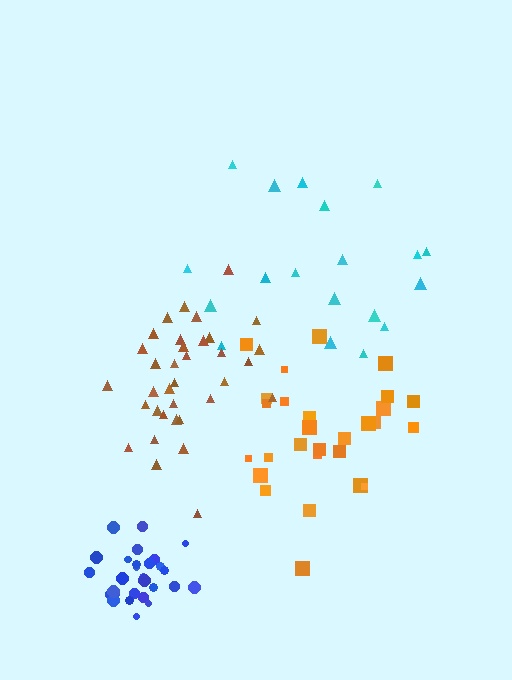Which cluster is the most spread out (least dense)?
Cyan.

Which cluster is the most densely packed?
Blue.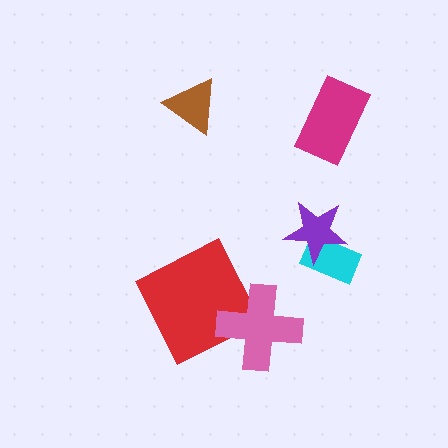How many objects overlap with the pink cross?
1 object overlaps with the pink cross.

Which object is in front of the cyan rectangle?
The purple star is in front of the cyan rectangle.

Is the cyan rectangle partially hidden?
Yes, it is partially covered by another shape.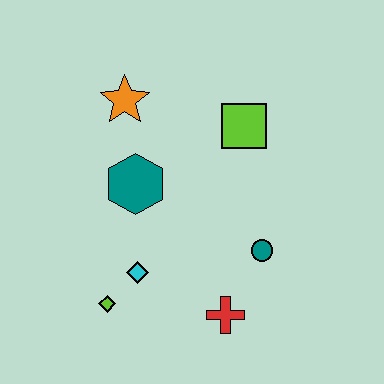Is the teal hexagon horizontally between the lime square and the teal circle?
No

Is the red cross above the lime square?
No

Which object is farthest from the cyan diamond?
The lime square is farthest from the cyan diamond.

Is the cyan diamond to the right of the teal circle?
No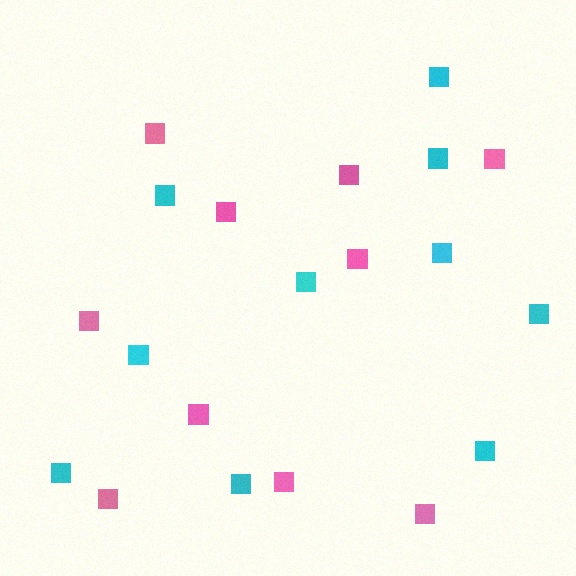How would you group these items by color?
There are 2 groups: one group of cyan squares (10) and one group of pink squares (10).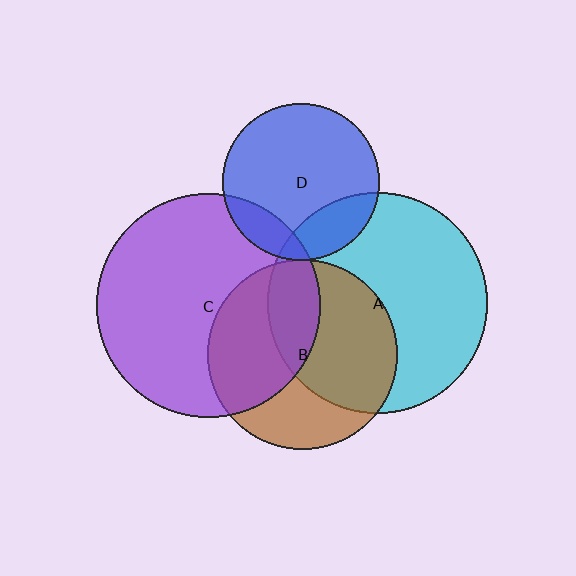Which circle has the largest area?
Circle C (purple).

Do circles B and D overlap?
Yes.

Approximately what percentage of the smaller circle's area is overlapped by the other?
Approximately 5%.